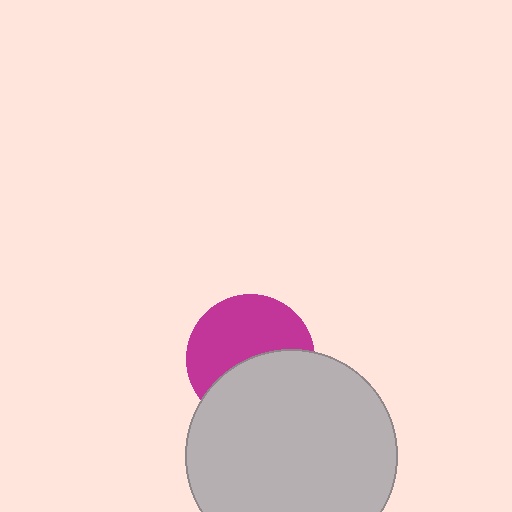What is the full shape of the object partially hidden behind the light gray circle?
The partially hidden object is a magenta circle.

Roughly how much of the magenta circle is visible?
About half of it is visible (roughly 55%).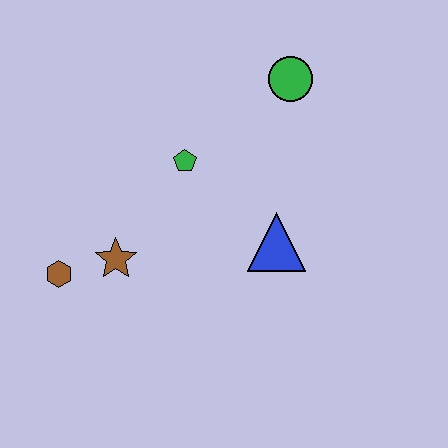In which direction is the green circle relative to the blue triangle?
The green circle is above the blue triangle.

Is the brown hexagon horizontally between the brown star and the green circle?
No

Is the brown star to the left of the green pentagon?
Yes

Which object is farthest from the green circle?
The brown hexagon is farthest from the green circle.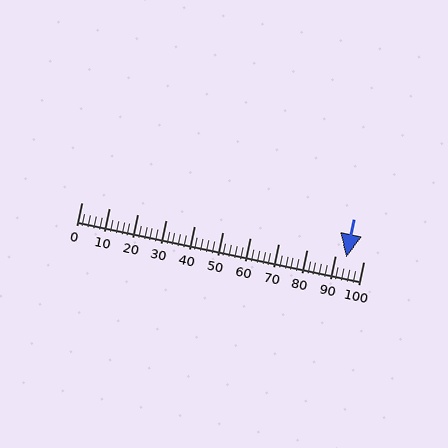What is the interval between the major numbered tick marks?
The major tick marks are spaced 10 units apart.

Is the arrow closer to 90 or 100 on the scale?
The arrow is closer to 90.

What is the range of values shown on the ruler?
The ruler shows values from 0 to 100.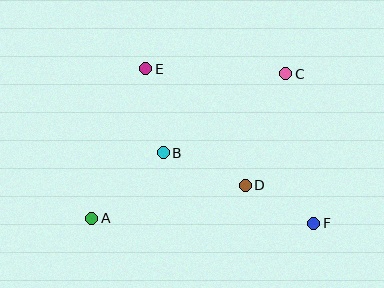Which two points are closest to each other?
Points D and F are closest to each other.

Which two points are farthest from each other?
Points A and C are farthest from each other.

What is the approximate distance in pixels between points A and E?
The distance between A and E is approximately 159 pixels.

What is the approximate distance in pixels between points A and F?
The distance between A and F is approximately 222 pixels.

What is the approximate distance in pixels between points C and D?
The distance between C and D is approximately 119 pixels.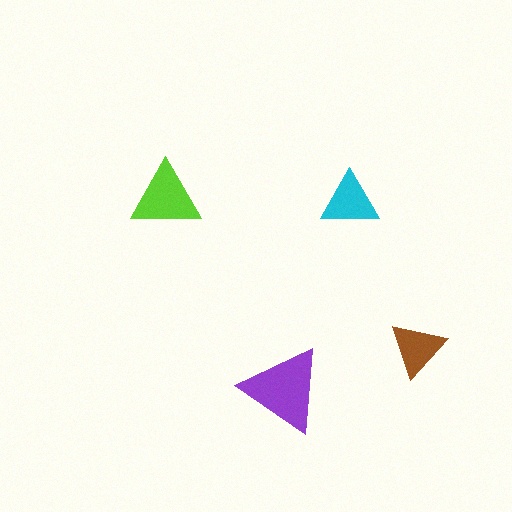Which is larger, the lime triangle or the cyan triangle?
The lime one.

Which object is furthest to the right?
The brown triangle is rightmost.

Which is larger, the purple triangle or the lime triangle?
The purple one.